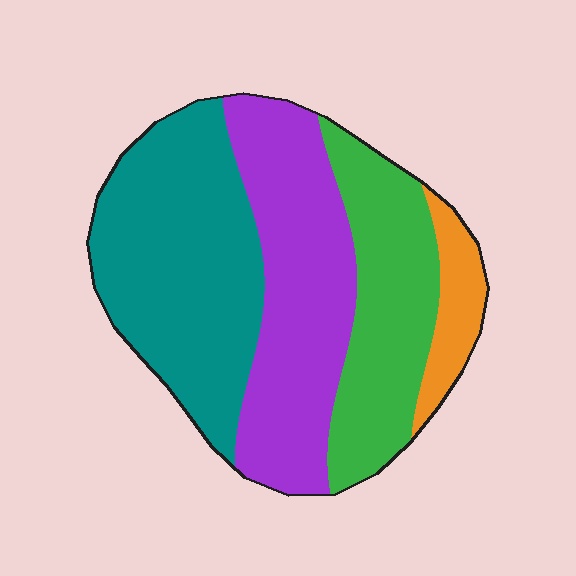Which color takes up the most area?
Teal, at roughly 35%.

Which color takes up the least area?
Orange, at roughly 10%.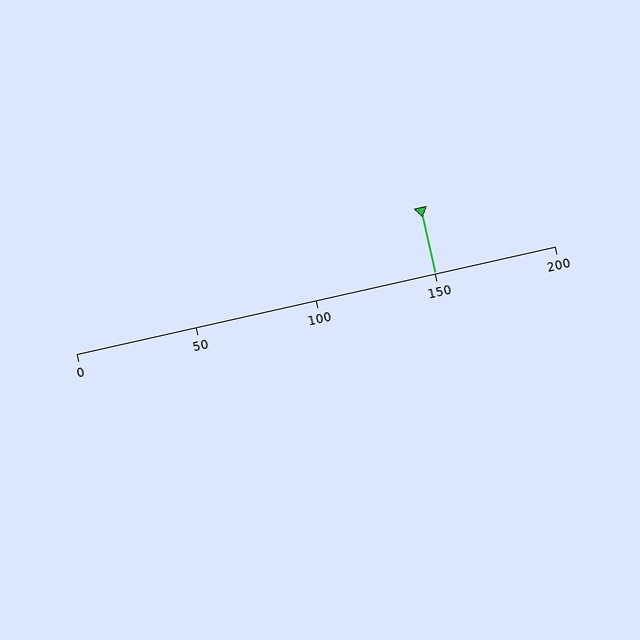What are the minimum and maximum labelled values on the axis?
The axis runs from 0 to 200.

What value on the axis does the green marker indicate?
The marker indicates approximately 150.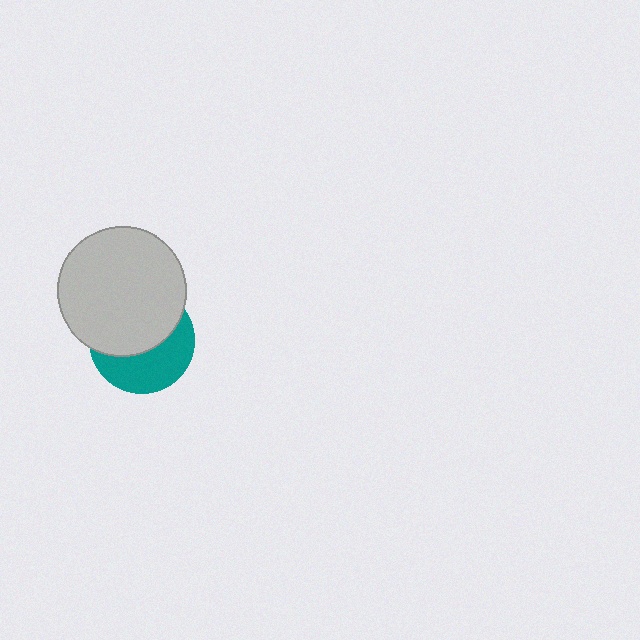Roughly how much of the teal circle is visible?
A small part of it is visible (roughly 45%).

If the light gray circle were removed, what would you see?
You would see the complete teal circle.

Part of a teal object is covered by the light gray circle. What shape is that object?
It is a circle.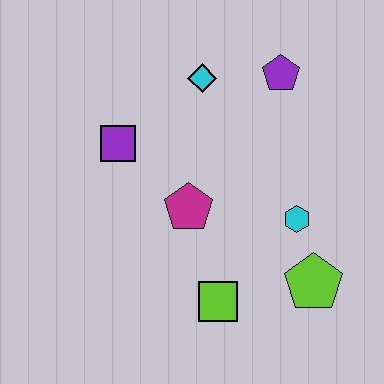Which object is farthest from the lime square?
The purple pentagon is farthest from the lime square.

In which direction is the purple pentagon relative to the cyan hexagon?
The purple pentagon is above the cyan hexagon.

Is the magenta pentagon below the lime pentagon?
No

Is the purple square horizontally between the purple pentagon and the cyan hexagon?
No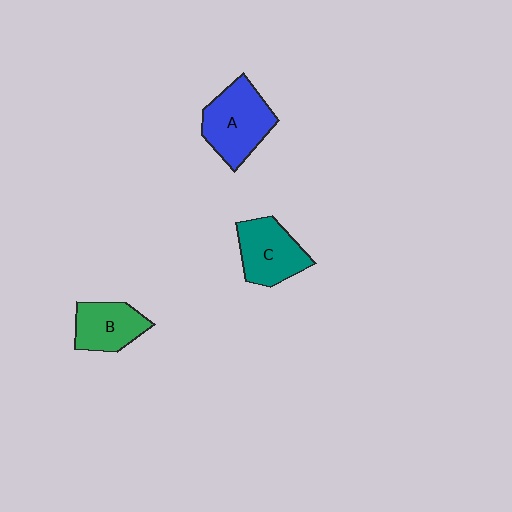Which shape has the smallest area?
Shape B (green).